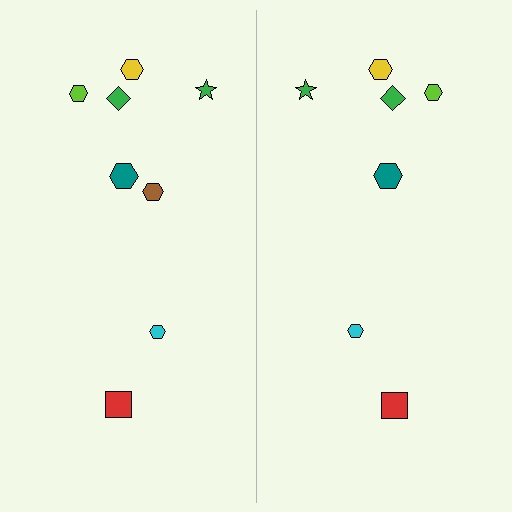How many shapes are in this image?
There are 15 shapes in this image.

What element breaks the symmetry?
A brown hexagon is missing from the right side.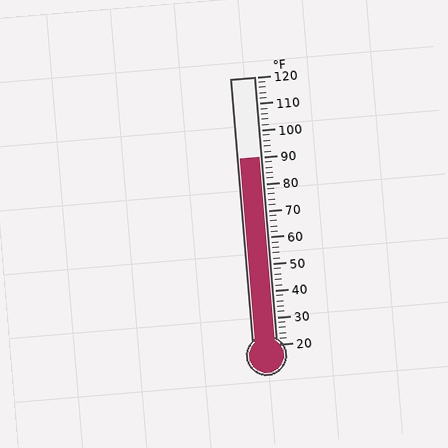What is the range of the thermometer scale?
The thermometer scale ranges from 20°F to 120°F.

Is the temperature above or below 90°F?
The temperature is at 90°F.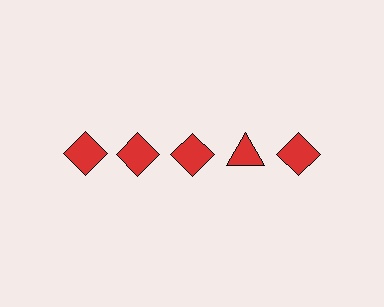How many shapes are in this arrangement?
There are 5 shapes arranged in a grid pattern.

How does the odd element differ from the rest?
It has a different shape: triangle instead of diamond.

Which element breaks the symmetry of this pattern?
The red triangle in the top row, second from right column breaks the symmetry. All other shapes are red diamonds.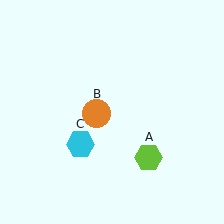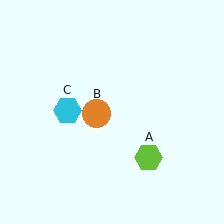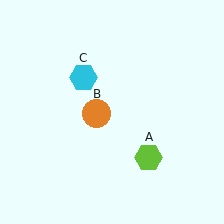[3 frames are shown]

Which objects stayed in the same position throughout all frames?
Lime hexagon (object A) and orange circle (object B) remained stationary.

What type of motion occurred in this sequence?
The cyan hexagon (object C) rotated clockwise around the center of the scene.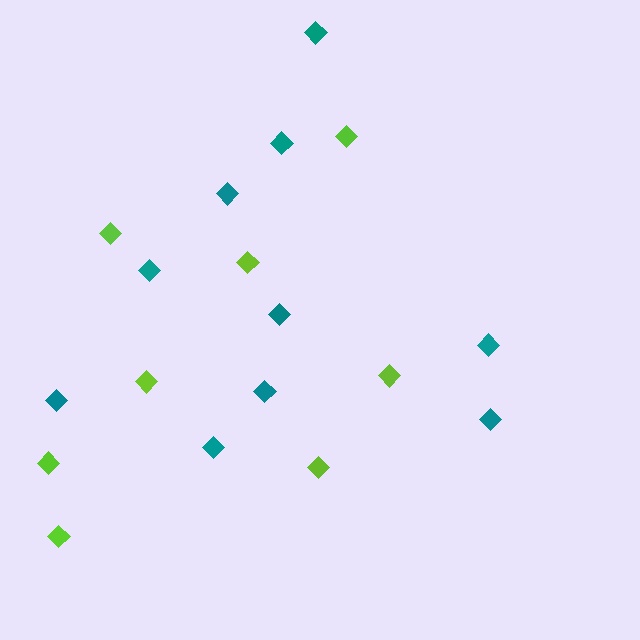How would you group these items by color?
There are 2 groups: one group of teal diamonds (10) and one group of lime diamonds (8).